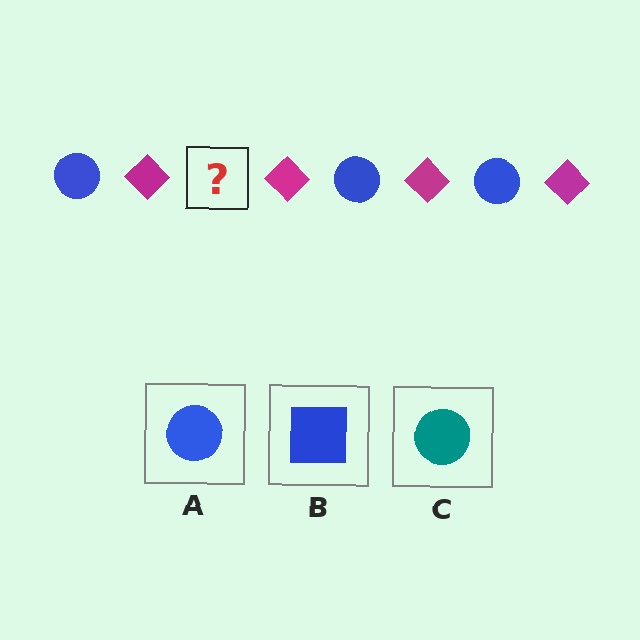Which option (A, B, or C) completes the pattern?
A.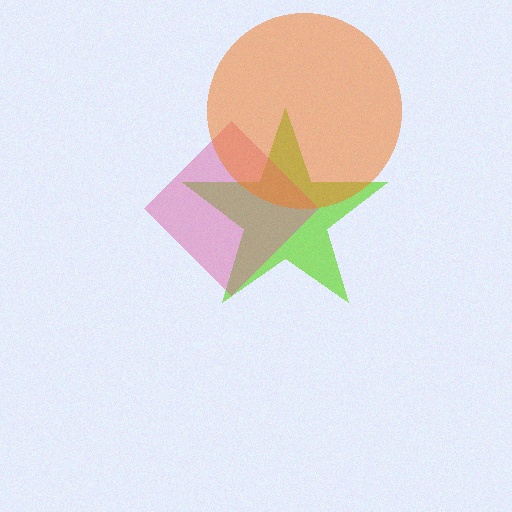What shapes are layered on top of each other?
The layered shapes are: a lime star, a pink diamond, an orange circle.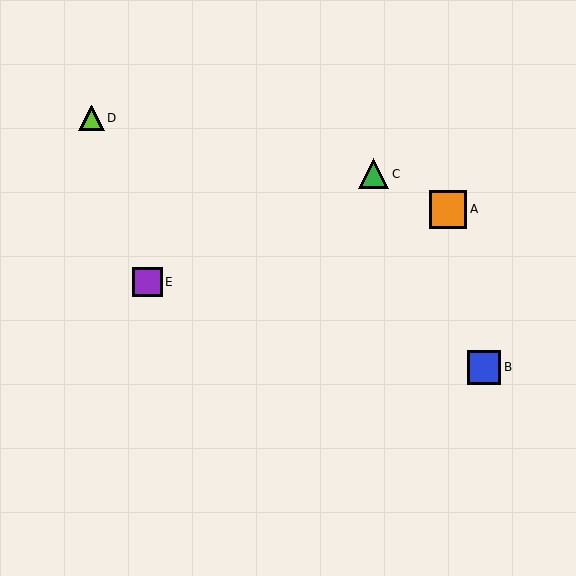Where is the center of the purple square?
The center of the purple square is at (147, 282).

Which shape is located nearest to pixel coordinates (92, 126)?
The lime triangle (labeled D) at (91, 118) is nearest to that location.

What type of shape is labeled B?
Shape B is a blue square.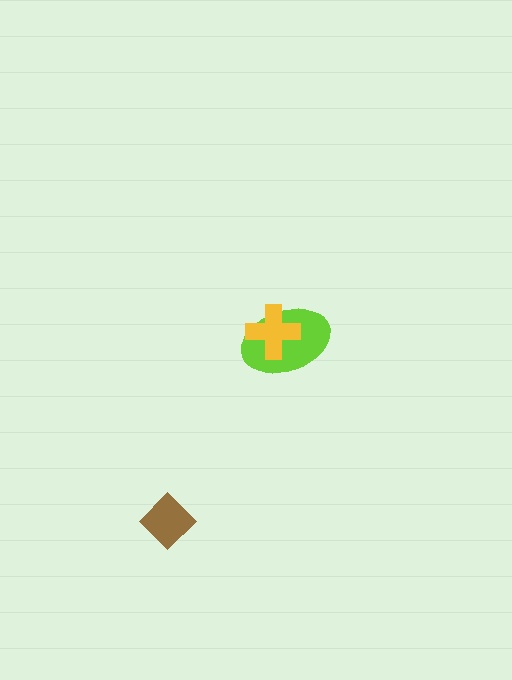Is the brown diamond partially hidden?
No, no other shape covers it.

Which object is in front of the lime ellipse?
The yellow cross is in front of the lime ellipse.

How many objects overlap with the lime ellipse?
1 object overlaps with the lime ellipse.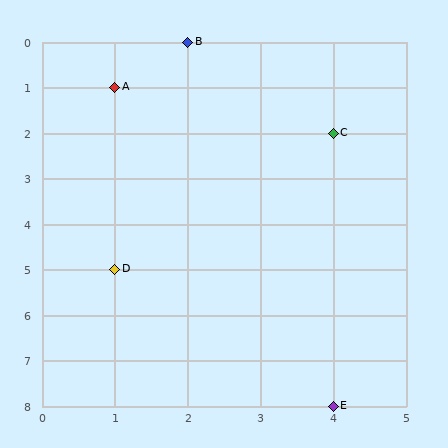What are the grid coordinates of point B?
Point B is at grid coordinates (2, 0).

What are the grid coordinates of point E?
Point E is at grid coordinates (4, 8).